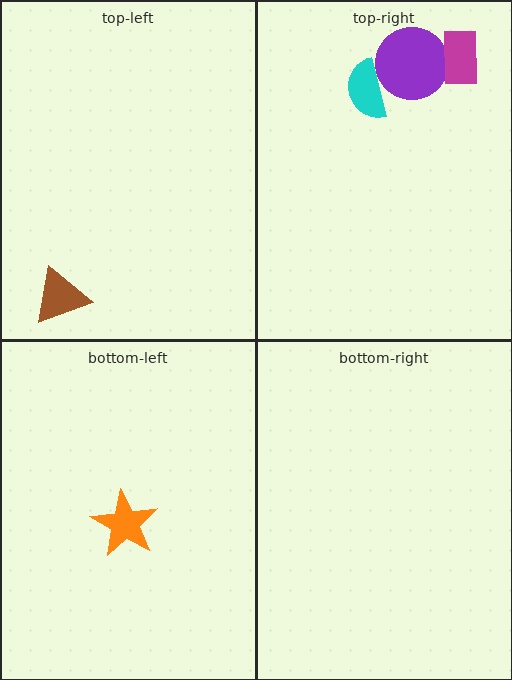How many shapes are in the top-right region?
3.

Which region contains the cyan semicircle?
The top-right region.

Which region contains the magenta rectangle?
The top-right region.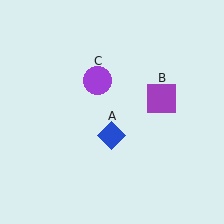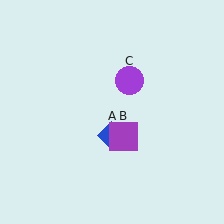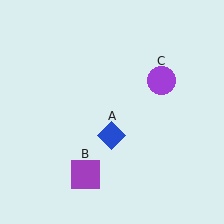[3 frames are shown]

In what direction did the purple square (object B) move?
The purple square (object B) moved down and to the left.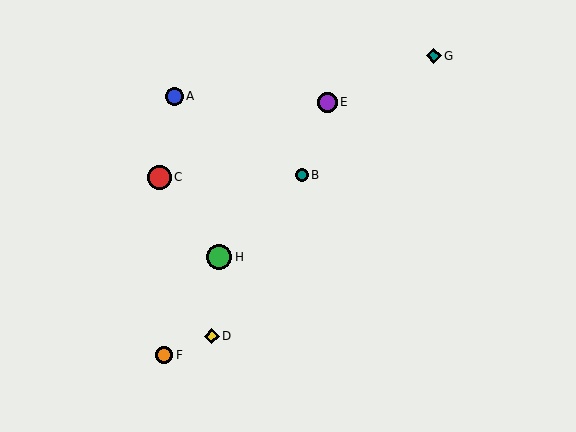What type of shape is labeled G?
Shape G is a teal diamond.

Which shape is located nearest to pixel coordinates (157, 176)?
The red circle (labeled C) at (159, 177) is nearest to that location.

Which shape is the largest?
The green circle (labeled H) is the largest.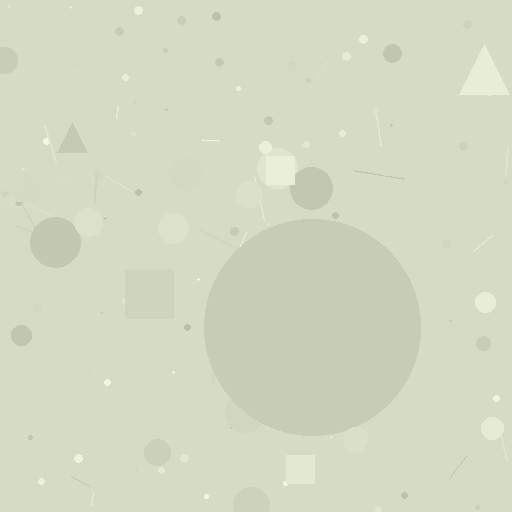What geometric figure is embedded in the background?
A circle is embedded in the background.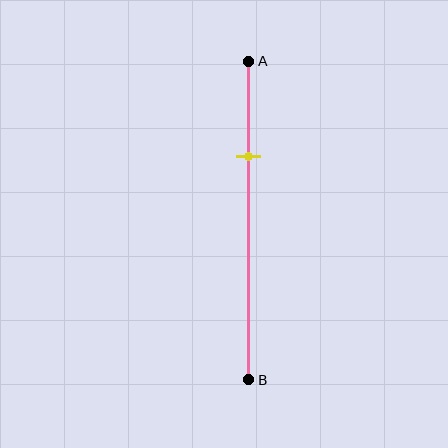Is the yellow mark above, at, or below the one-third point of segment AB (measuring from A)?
The yellow mark is above the one-third point of segment AB.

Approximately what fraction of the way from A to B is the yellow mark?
The yellow mark is approximately 30% of the way from A to B.